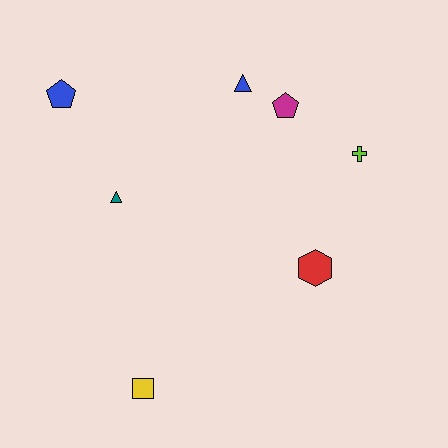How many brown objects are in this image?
There are no brown objects.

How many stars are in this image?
There are no stars.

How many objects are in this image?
There are 7 objects.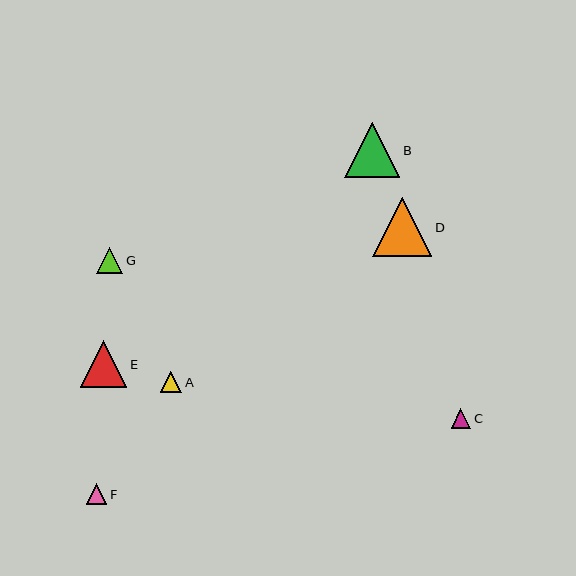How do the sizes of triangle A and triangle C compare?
Triangle A and triangle C are approximately the same size.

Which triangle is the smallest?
Triangle C is the smallest with a size of approximately 20 pixels.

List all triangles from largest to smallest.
From largest to smallest: D, B, E, G, A, F, C.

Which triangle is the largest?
Triangle D is the largest with a size of approximately 59 pixels.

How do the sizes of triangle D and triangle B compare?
Triangle D and triangle B are approximately the same size.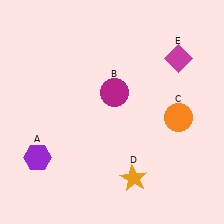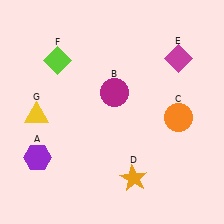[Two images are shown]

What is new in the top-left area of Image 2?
A lime diamond (F) was added in the top-left area of Image 2.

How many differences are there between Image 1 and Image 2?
There are 2 differences between the two images.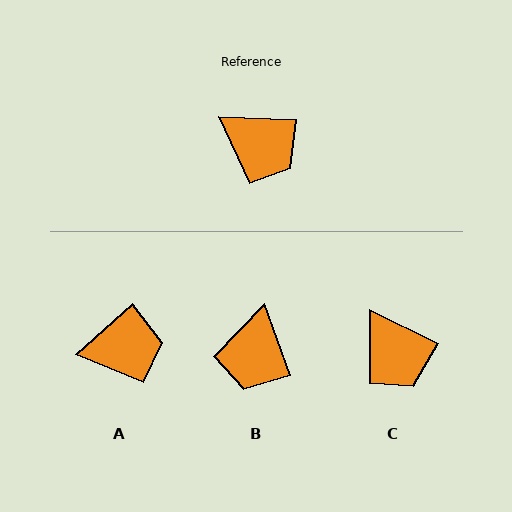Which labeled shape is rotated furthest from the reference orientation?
B, about 68 degrees away.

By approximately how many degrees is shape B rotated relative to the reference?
Approximately 68 degrees clockwise.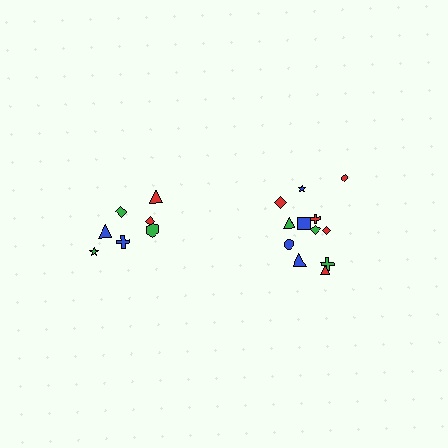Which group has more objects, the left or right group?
The right group.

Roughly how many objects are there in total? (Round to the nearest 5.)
Roughly 20 objects in total.